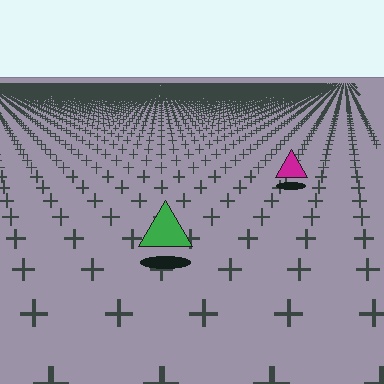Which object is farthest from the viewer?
The magenta triangle is farthest from the viewer. It appears smaller and the ground texture around it is denser.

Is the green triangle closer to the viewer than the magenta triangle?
Yes. The green triangle is closer — you can tell from the texture gradient: the ground texture is coarser near it.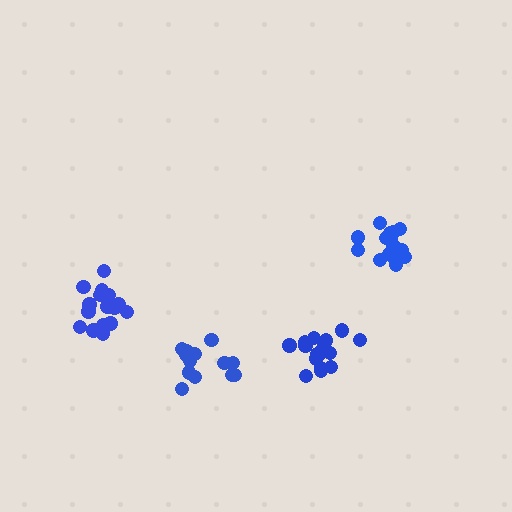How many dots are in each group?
Group 1: 18 dots, Group 2: 16 dots, Group 3: 13 dots, Group 4: 16 dots (63 total).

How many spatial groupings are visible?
There are 4 spatial groupings.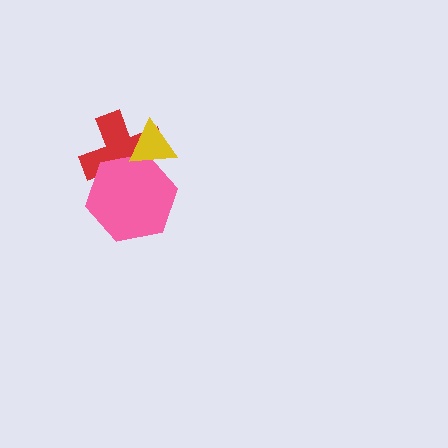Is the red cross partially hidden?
Yes, it is partially covered by another shape.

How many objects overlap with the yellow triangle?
2 objects overlap with the yellow triangle.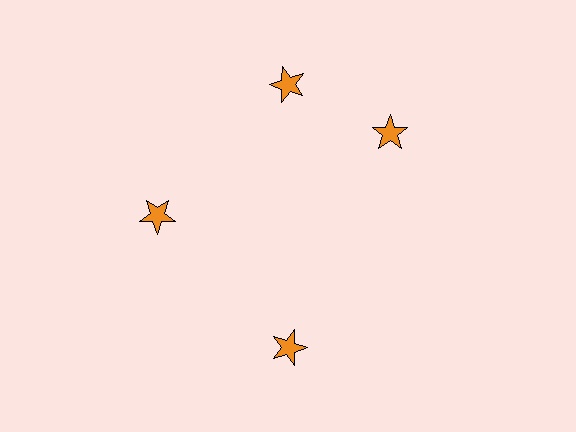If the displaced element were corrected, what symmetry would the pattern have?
It would have 4-fold rotational symmetry — the pattern would map onto itself every 90 degrees.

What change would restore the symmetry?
The symmetry would be restored by rotating it back into even spacing with its neighbors so that all 4 stars sit at equal angles and equal distance from the center.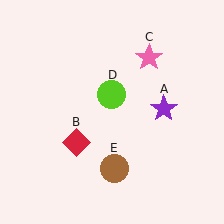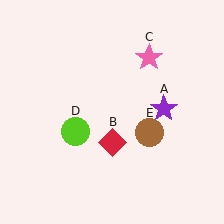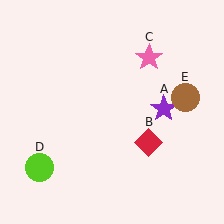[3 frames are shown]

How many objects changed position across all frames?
3 objects changed position: red diamond (object B), lime circle (object D), brown circle (object E).